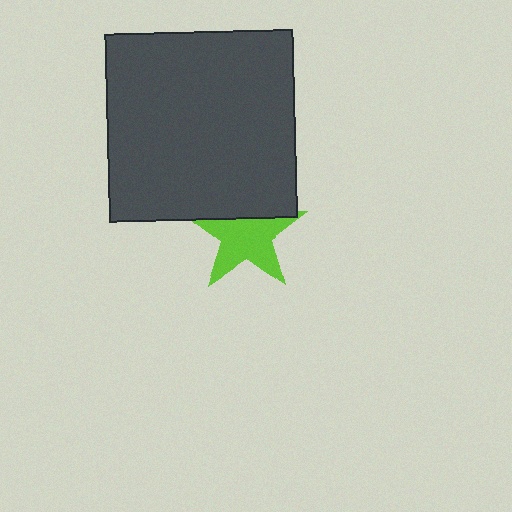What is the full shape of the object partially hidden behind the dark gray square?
The partially hidden object is a lime star.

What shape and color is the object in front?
The object in front is a dark gray square.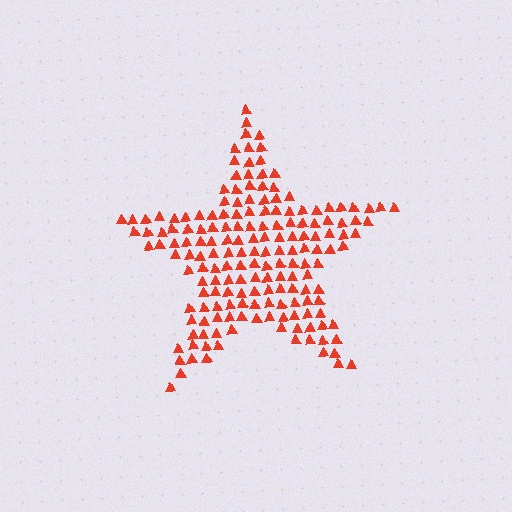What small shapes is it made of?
It is made of small triangles.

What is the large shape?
The large shape is a star.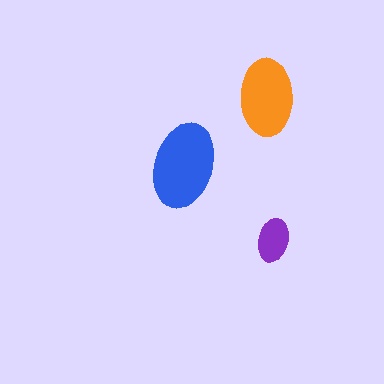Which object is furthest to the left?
The blue ellipse is leftmost.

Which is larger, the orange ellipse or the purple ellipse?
The orange one.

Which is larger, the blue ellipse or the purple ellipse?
The blue one.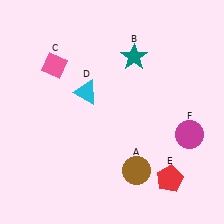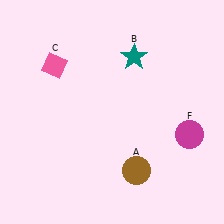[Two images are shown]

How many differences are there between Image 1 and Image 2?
There are 2 differences between the two images.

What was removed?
The cyan triangle (D), the red pentagon (E) were removed in Image 2.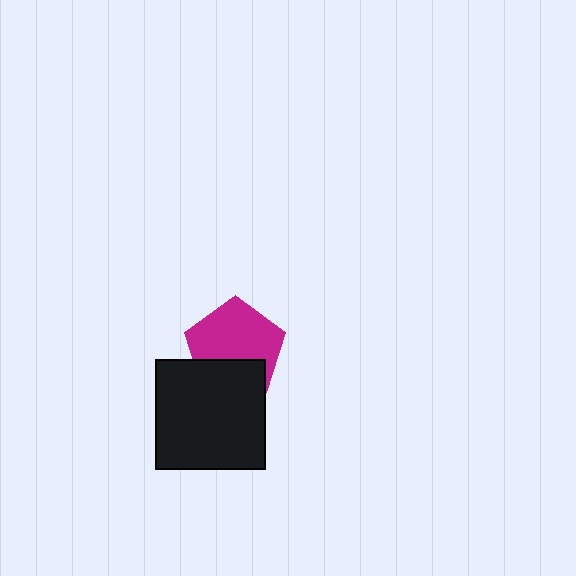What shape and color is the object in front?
The object in front is a black square.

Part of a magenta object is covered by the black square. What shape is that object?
It is a pentagon.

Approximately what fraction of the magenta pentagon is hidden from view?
Roughly 33% of the magenta pentagon is hidden behind the black square.